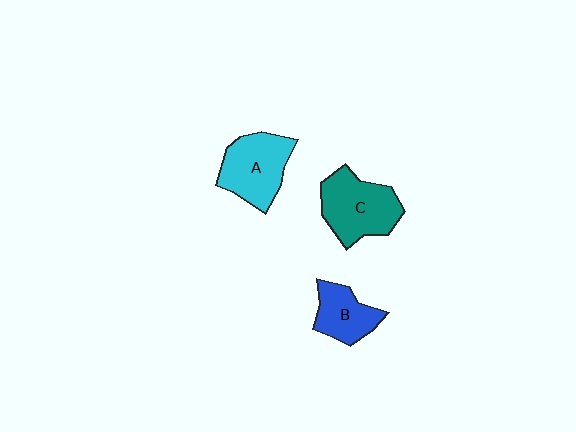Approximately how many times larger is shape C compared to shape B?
Approximately 1.5 times.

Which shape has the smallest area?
Shape B (blue).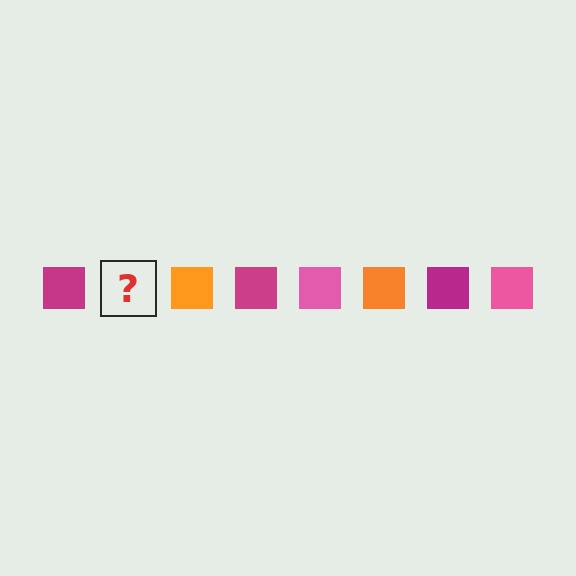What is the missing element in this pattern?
The missing element is a pink square.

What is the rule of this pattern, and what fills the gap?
The rule is that the pattern cycles through magenta, pink, orange squares. The gap should be filled with a pink square.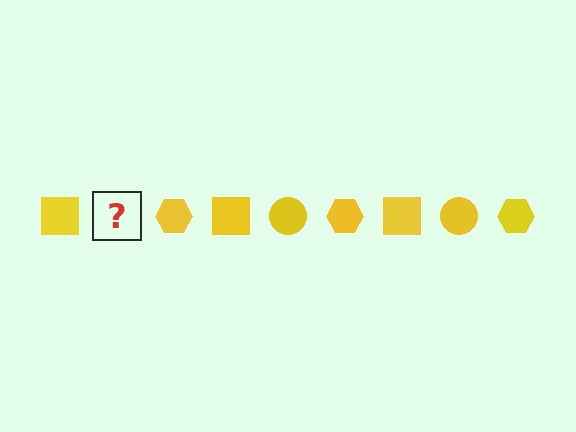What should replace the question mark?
The question mark should be replaced with a yellow circle.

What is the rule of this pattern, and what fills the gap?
The rule is that the pattern cycles through square, circle, hexagon shapes in yellow. The gap should be filled with a yellow circle.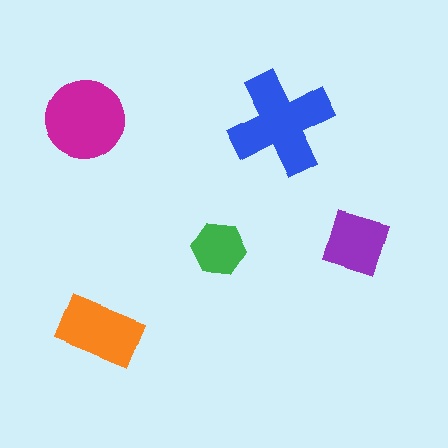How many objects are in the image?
There are 5 objects in the image.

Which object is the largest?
The blue cross.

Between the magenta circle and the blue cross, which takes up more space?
The blue cross.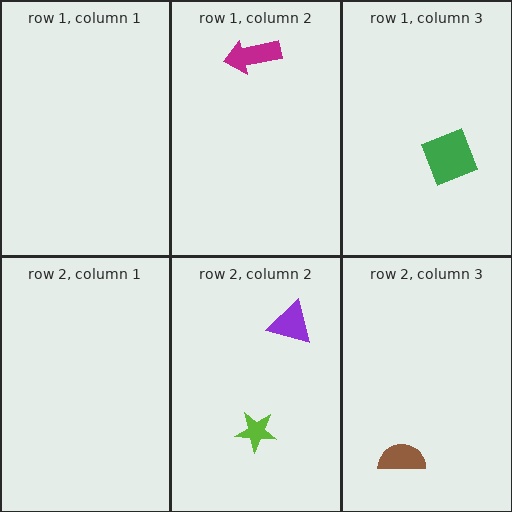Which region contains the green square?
The row 1, column 3 region.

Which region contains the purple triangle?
The row 2, column 2 region.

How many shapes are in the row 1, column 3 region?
1.